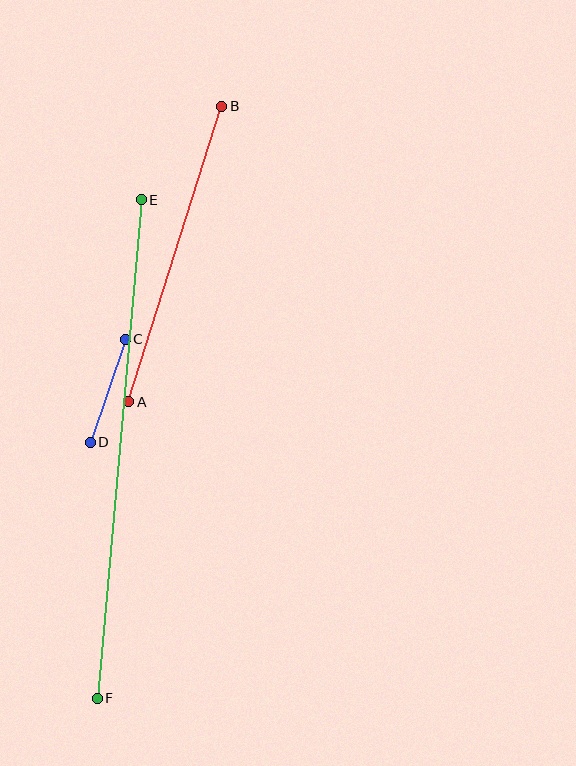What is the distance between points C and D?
The distance is approximately 109 pixels.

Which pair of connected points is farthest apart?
Points E and F are farthest apart.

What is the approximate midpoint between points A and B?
The midpoint is at approximately (175, 254) pixels.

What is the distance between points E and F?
The distance is approximately 500 pixels.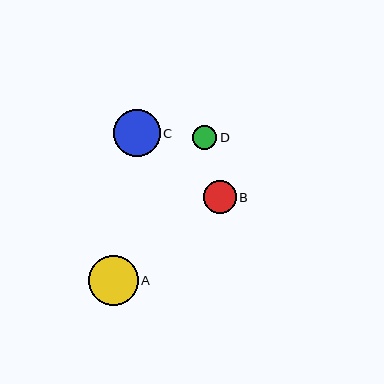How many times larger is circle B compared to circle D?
Circle B is approximately 1.3 times the size of circle D.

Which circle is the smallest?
Circle D is the smallest with a size of approximately 24 pixels.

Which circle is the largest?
Circle A is the largest with a size of approximately 50 pixels.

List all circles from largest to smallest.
From largest to smallest: A, C, B, D.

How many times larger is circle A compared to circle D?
Circle A is approximately 2.1 times the size of circle D.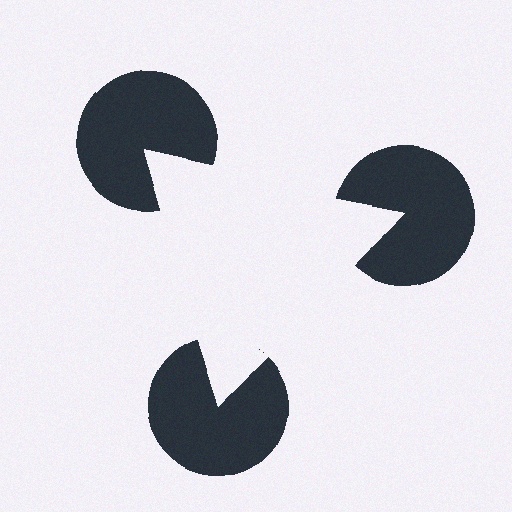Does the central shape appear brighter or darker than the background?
It typically appears slightly brighter than the background, even though no actual brightness change is drawn.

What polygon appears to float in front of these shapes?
An illusory triangle — its edges are inferred from the aligned wedge cuts in the pac-man discs, not physically drawn.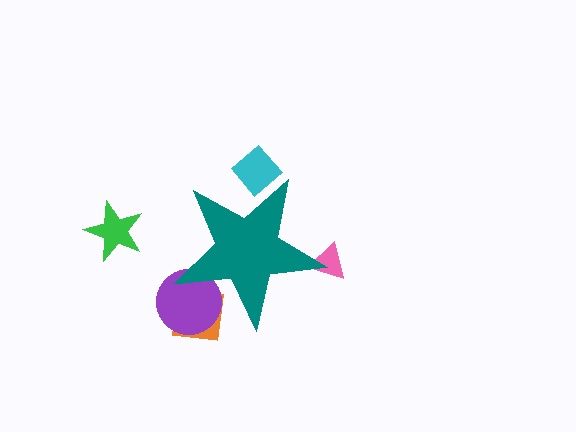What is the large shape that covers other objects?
A teal star.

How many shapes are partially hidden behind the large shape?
4 shapes are partially hidden.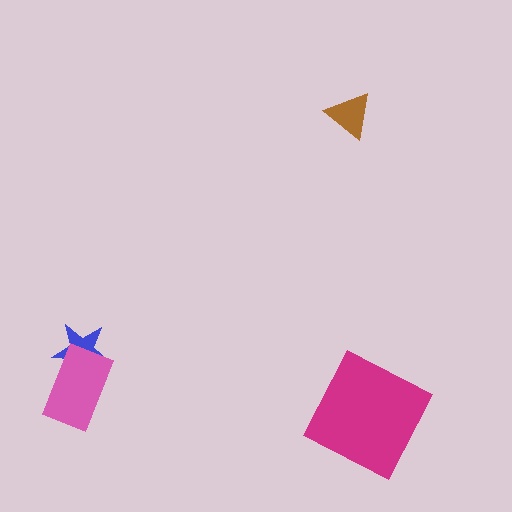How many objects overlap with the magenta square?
0 objects overlap with the magenta square.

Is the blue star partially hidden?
Yes, it is partially covered by another shape.